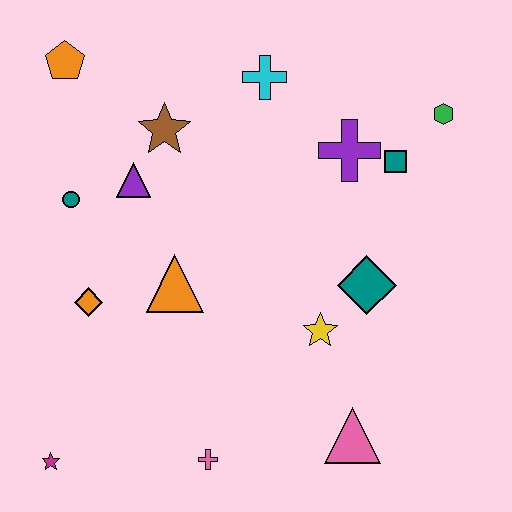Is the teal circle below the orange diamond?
No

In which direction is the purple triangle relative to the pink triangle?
The purple triangle is above the pink triangle.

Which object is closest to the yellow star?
The teal diamond is closest to the yellow star.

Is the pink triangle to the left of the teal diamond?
Yes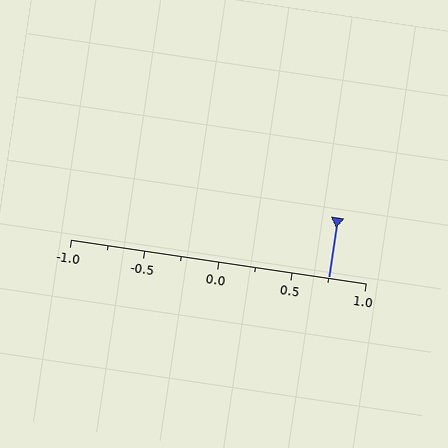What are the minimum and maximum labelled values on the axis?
The axis runs from -1.0 to 1.0.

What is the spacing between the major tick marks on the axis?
The major ticks are spaced 0.5 apart.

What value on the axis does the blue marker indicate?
The marker indicates approximately 0.75.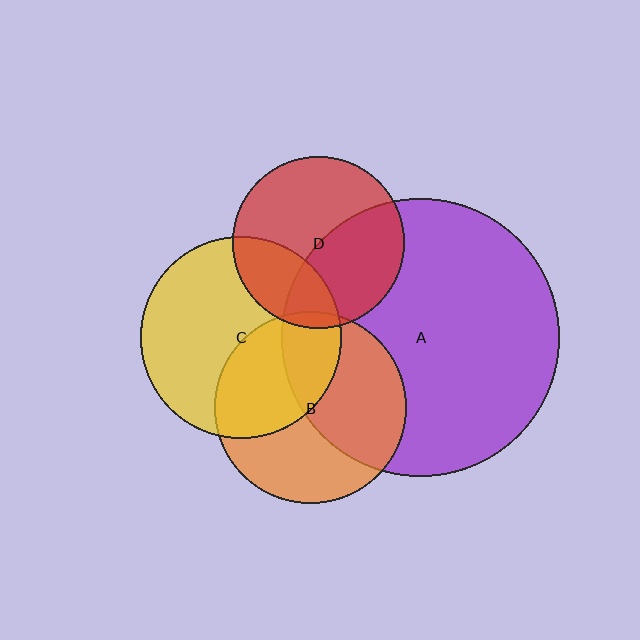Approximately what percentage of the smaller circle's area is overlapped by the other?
Approximately 5%.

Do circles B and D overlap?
Yes.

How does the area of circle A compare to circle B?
Approximately 2.1 times.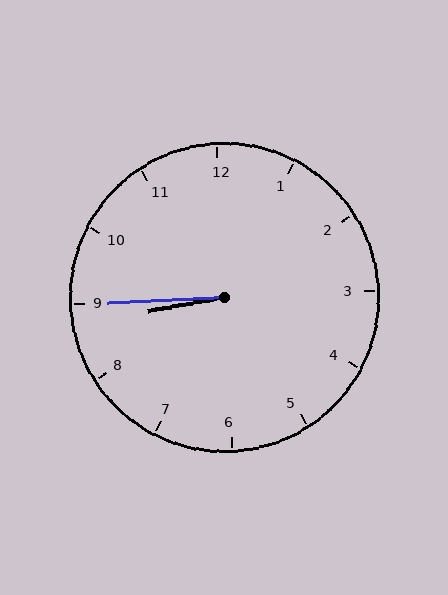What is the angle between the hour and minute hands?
Approximately 8 degrees.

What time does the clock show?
8:45.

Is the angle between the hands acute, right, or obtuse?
It is acute.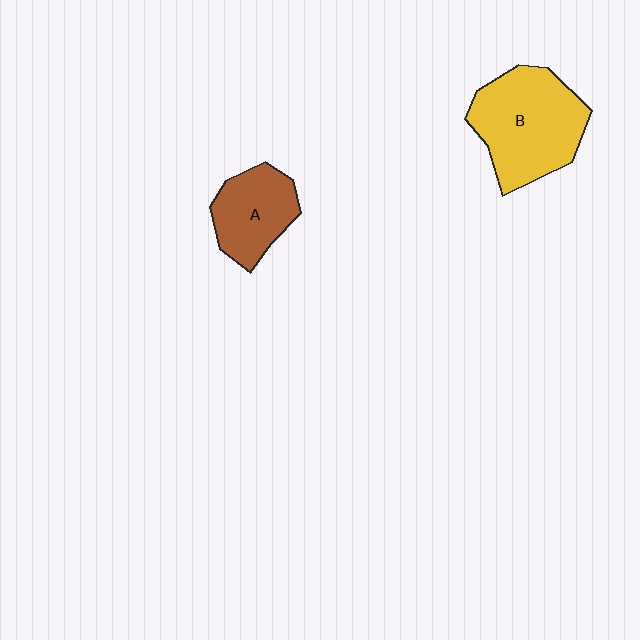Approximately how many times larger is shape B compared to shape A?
Approximately 1.6 times.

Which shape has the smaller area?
Shape A (brown).